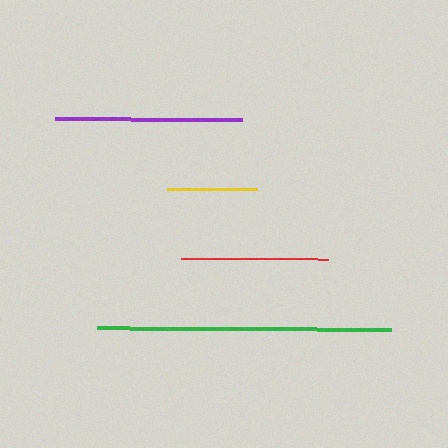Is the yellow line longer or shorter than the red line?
The red line is longer than the yellow line.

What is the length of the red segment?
The red segment is approximately 147 pixels long.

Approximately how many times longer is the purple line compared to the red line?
The purple line is approximately 1.3 times the length of the red line.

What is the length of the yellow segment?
The yellow segment is approximately 91 pixels long.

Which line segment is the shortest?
The yellow line is the shortest at approximately 91 pixels.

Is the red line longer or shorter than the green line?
The green line is longer than the red line.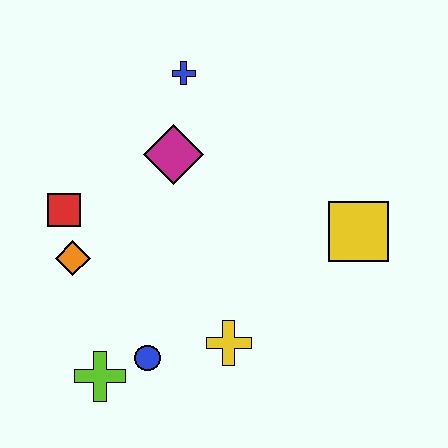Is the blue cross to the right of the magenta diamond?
Yes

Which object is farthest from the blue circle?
The blue cross is farthest from the blue circle.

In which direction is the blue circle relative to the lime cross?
The blue circle is to the right of the lime cross.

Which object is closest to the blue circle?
The lime cross is closest to the blue circle.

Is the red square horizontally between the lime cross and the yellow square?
No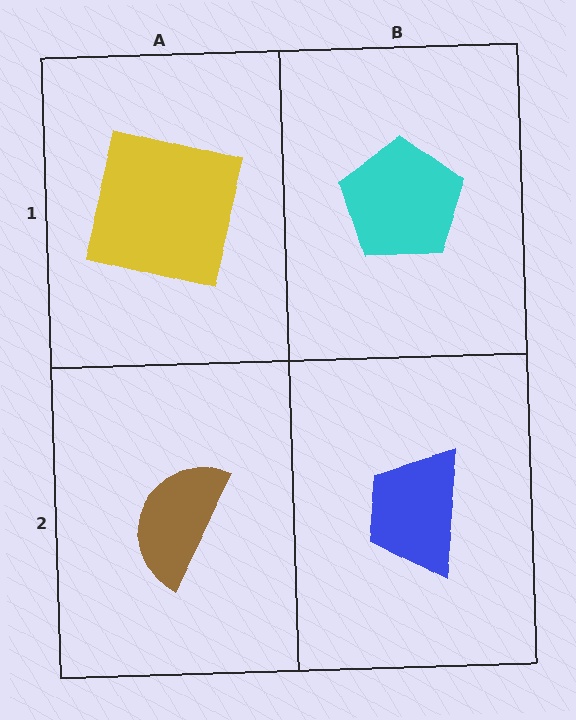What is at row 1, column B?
A cyan pentagon.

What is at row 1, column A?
A yellow square.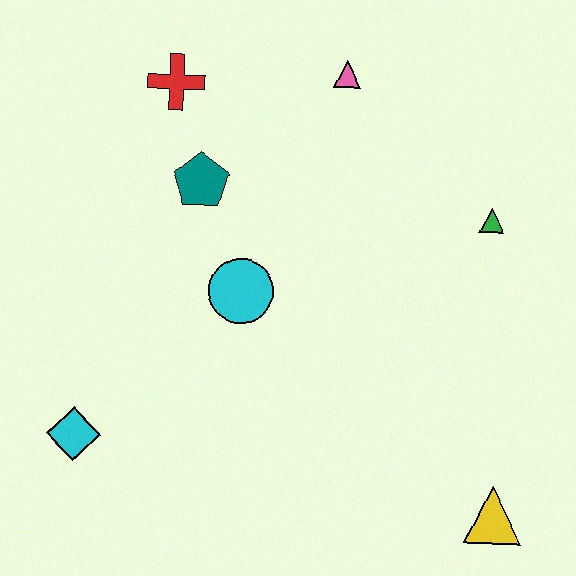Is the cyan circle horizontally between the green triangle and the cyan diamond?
Yes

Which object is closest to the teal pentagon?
The red cross is closest to the teal pentagon.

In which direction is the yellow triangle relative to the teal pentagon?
The yellow triangle is below the teal pentagon.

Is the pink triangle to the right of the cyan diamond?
Yes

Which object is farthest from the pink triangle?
The yellow triangle is farthest from the pink triangle.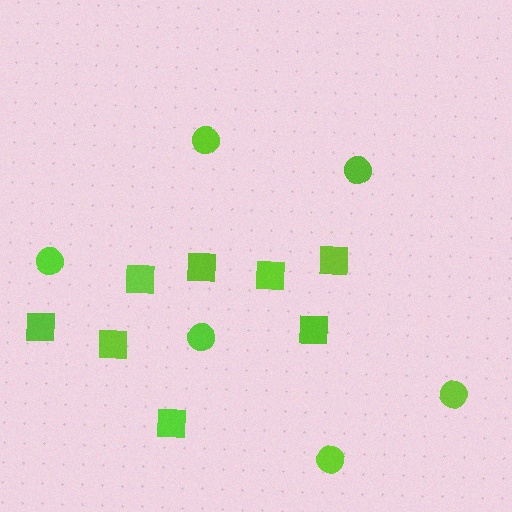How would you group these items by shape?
There are 2 groups: one group of circles (6) and one group of squares (8).